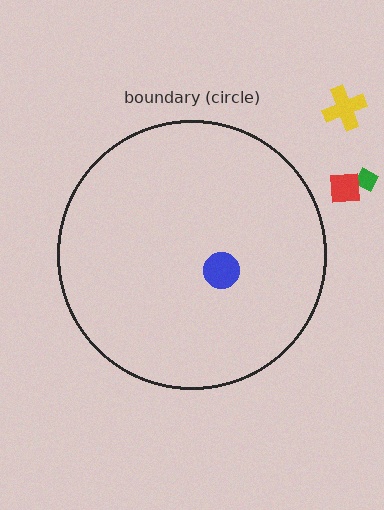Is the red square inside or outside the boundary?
Outside.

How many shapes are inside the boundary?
1 inside, 3 outside.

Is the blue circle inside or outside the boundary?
Inside.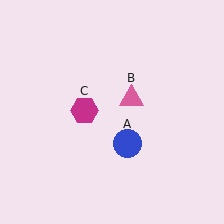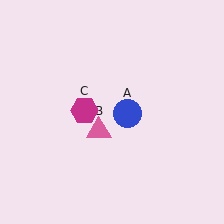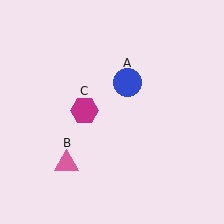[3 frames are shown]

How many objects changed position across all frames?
2 objects changed position: blue circle (object A), pink triangle (object B).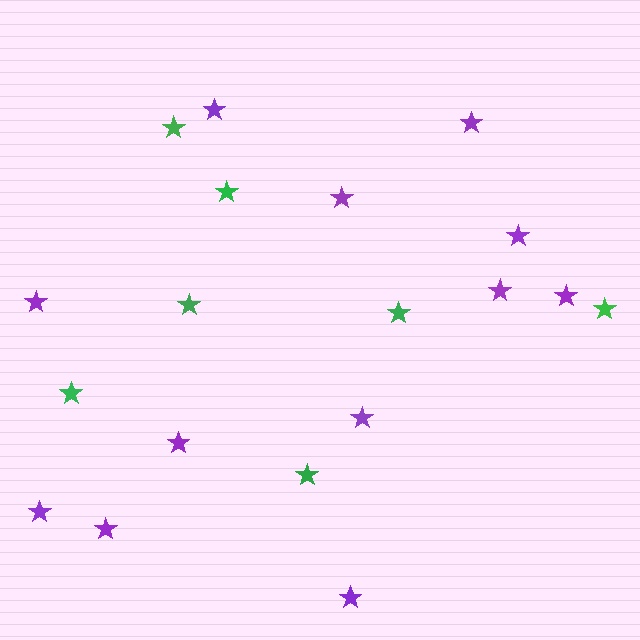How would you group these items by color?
There are 2 groups: one group of purple stars (12) and one group of green stars (7).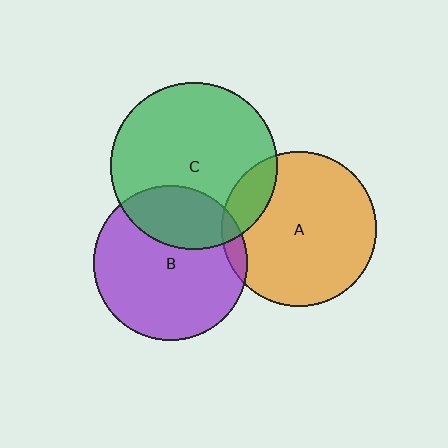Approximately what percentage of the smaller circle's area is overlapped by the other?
Approximately 15%.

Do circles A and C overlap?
Yes.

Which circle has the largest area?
Circle C (green).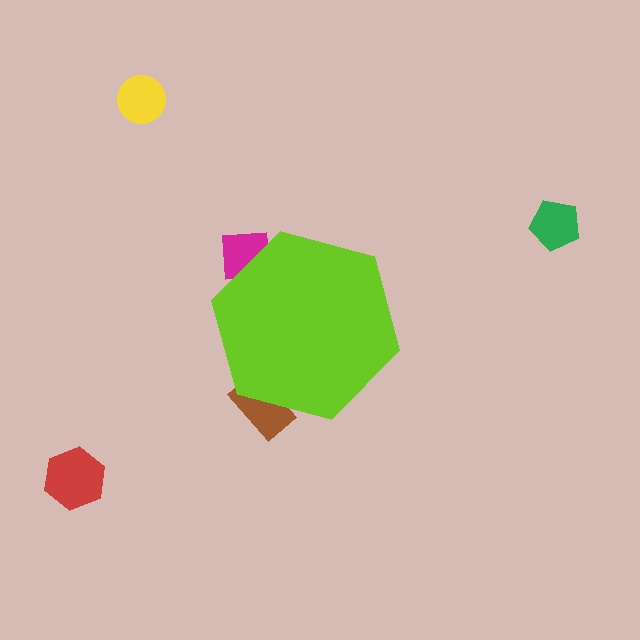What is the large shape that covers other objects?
A lime hexagon.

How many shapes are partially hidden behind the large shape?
2 shapes are partially hidden.